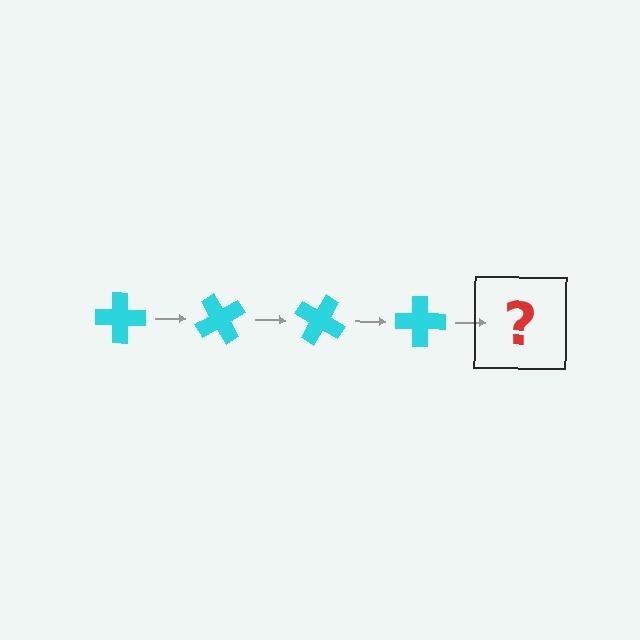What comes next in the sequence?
The next element should be a cyan cross rotated 240 degrees.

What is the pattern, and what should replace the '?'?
The pattern is that the cross rotates 60 degrees each step. The '?' should be a cyan cross rotated 240 degrees.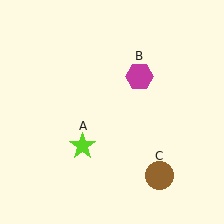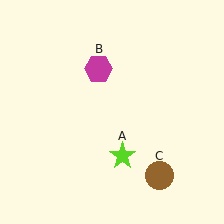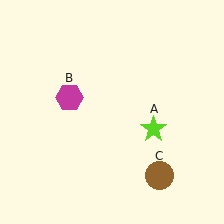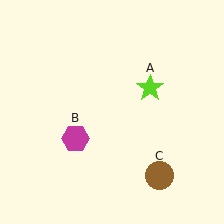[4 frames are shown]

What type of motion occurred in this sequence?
The lime star (object A), magenta hexagon (object B) rotated counterclockwise around the center of the scene.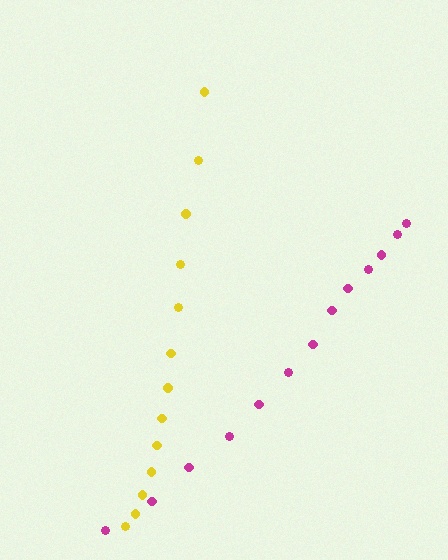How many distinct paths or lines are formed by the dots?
There are 2 distinct paths.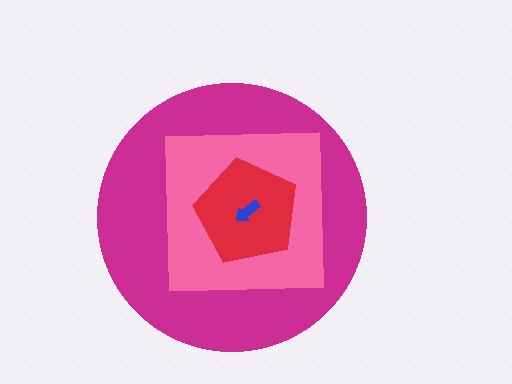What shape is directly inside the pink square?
The red pentagon.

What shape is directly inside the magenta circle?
The pink square.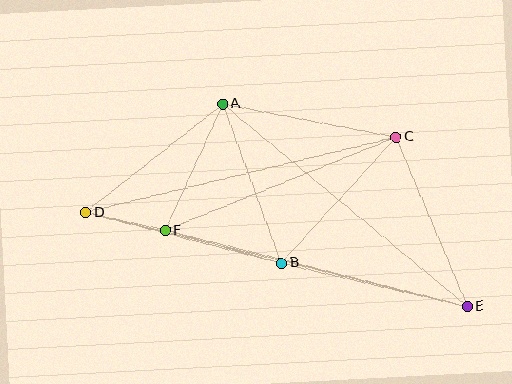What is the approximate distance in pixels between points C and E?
The distance between C and E is approximately 184 pixels.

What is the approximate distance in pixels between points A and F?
The distance between A and F is approximately 139 pixels.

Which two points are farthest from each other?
Points D and E are farthest from each other.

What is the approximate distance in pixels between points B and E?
The distance between B and E is approximately 191 pixels.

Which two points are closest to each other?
Points D and F are closest to each other.